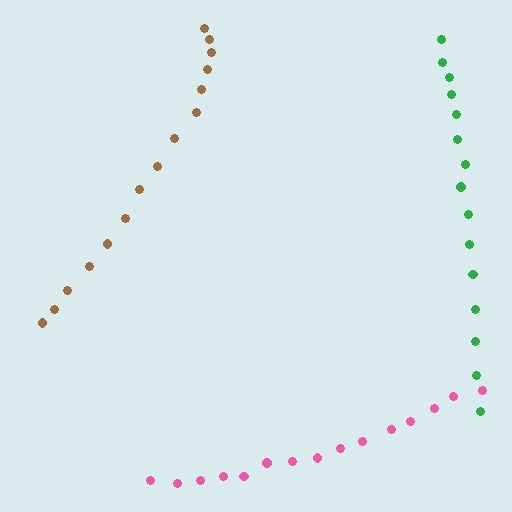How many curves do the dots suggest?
There are 3 distinct paths.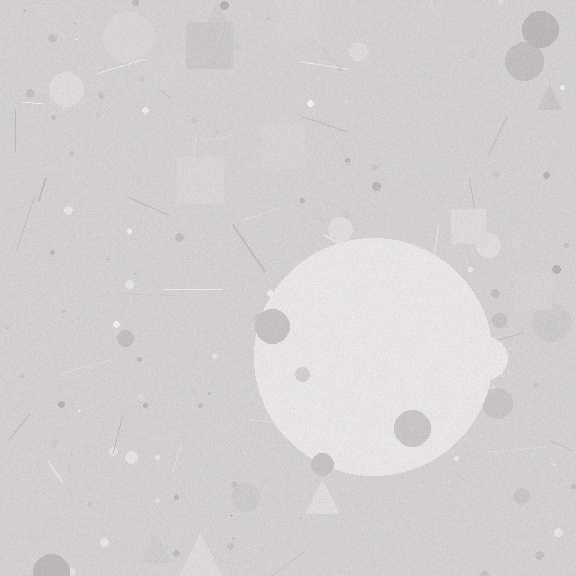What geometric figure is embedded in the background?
A circle is embedded in the background.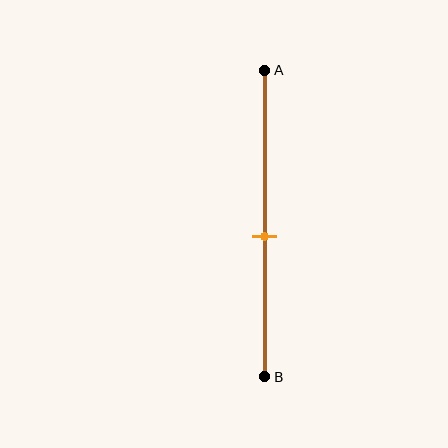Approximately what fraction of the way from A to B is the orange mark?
The orange mark is approximately 55% of the way from A to B.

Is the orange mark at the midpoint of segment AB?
No, the mark is at about 55% from A, not at the 50% midpoint.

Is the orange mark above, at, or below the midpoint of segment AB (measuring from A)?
The orange mark is below the midpoint of segment AB.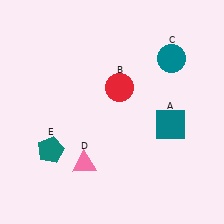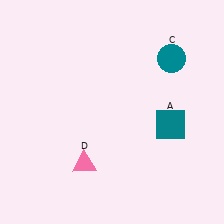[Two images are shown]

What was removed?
The teal pentagon (E), the red circle (B) were removed in Image 2.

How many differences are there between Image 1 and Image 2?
There are 2 differences between the two images.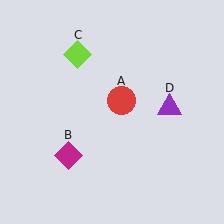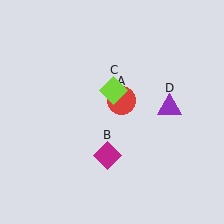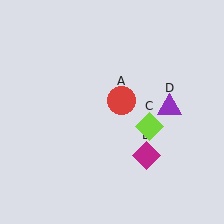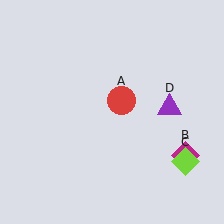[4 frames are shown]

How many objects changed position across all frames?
2 objects changed position: magenta diamond (object B), lime diamond (object C).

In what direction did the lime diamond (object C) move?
The lime diamond (object C) moved down and to the right.